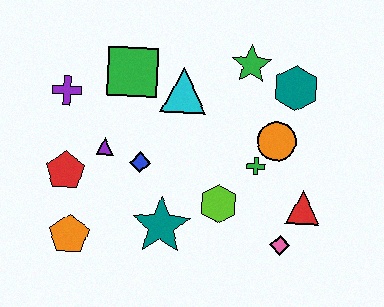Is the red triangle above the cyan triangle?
No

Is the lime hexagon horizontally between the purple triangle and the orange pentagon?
No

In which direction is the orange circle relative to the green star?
The orange circle is below the green star.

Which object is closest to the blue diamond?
The purple triangle is closest to the blue diamond.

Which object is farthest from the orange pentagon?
The teal hexagon is farthest from the orange pentagon.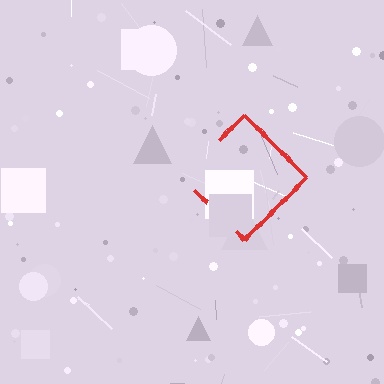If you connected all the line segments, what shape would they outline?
They would outline a diamond.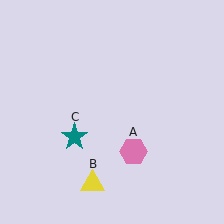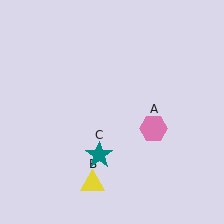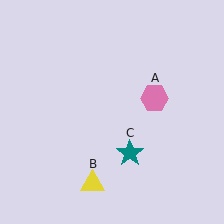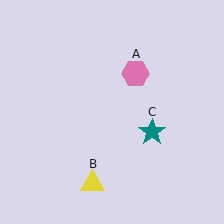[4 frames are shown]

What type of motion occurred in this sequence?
The pink hexagon (object A), teal star (object C) rotated counterclockwise around the center of the scene.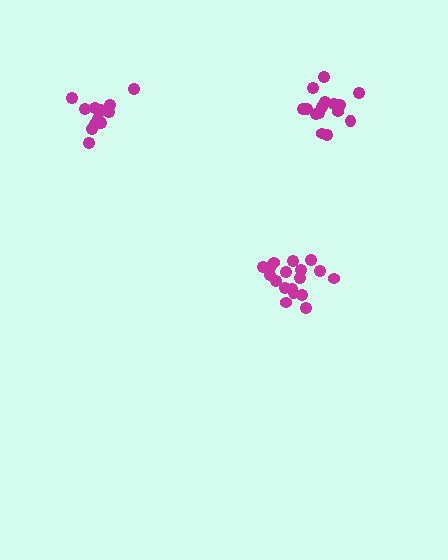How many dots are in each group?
Group 1: 13 dots, Group 2: 16 dots, Group 3: 18 dots (47 total).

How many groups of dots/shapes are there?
There are 3 groups.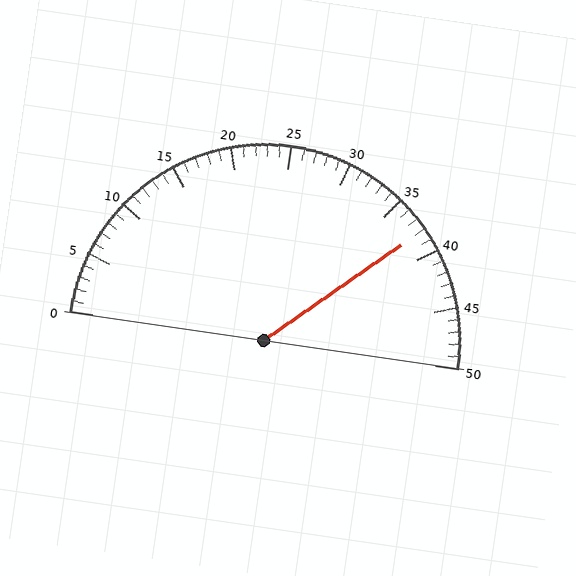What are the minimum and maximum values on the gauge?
The gauge ranges from 0 to 50.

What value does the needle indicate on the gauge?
The needle indicates approximately 38.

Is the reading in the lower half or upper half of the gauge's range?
The reading is in the upper half of the range (0 to 50).